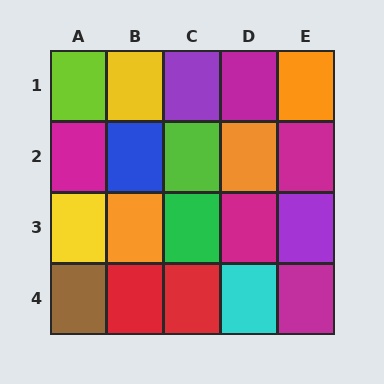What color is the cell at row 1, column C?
Purple.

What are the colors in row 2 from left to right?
Magenta, blue, lime, orange, magenta.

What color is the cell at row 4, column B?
Red.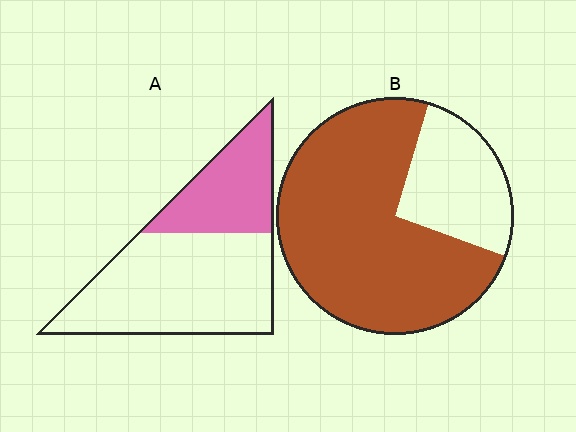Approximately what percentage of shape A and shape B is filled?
A is approximately 35% and B is approximately 75%.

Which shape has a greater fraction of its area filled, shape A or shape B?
Shape B.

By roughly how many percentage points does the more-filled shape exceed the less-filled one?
By roughly 40 percentage points (B over A).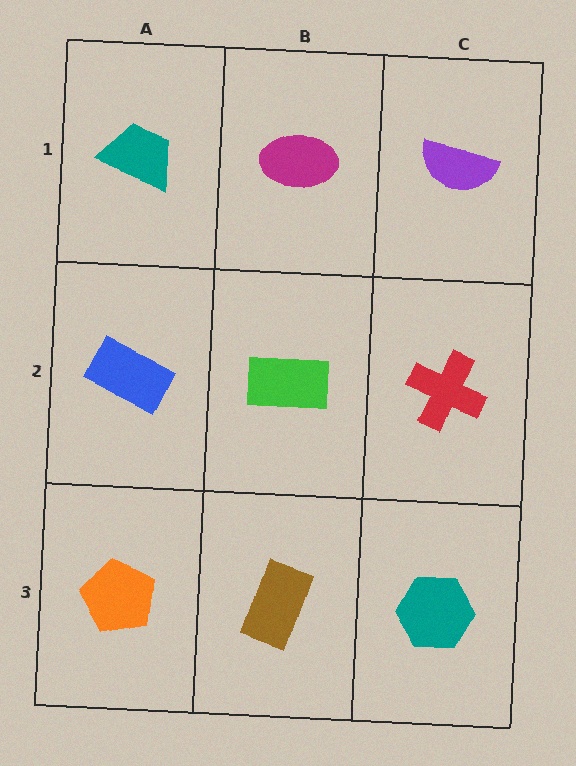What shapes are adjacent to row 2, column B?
A magenta ellipse (row 1, column B), a brown rectangle (row 3, column B), a blue rectangle (row 2, column A), a red cross (row 2, column C).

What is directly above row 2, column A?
A teal trapezoid.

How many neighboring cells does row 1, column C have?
2.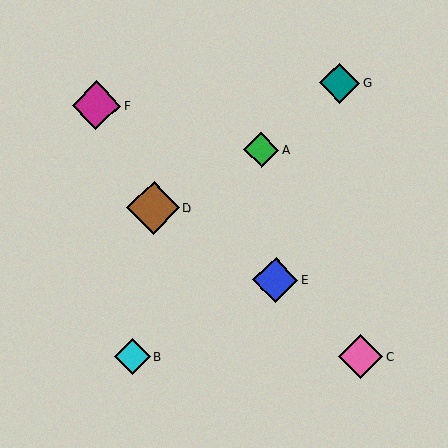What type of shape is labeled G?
Shape G is a teal diamond.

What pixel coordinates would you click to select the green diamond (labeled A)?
Click at (261, 150) to select the green diamond A.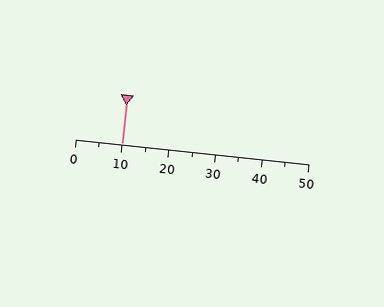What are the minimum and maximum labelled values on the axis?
The axis runs from 0 to 50.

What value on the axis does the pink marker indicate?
The marker indicates approximately 10.